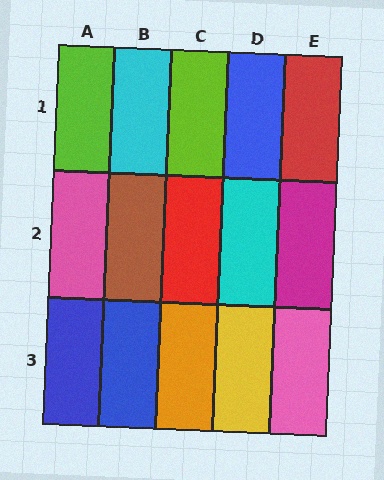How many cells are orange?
1 cell is orange.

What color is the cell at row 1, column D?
Blue.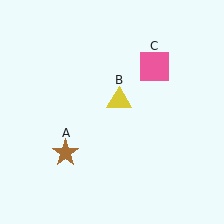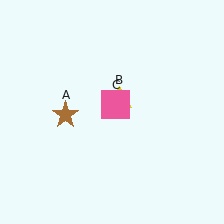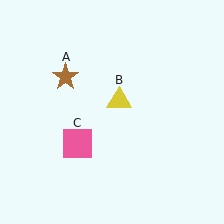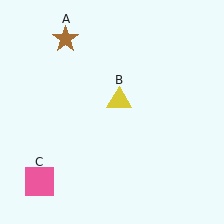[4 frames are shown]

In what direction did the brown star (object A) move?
The brown star (object A) moved up.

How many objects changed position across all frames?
2 objects changed position: brown star (object A), pink square (object C).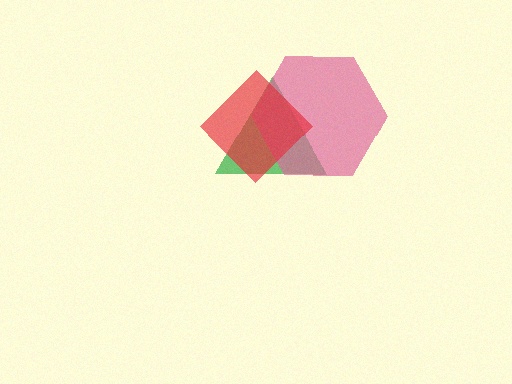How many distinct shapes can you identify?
There are 3 distinct shapes: a green triangle, a pink hexagon, a red diamond.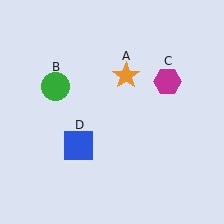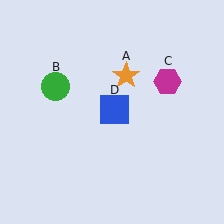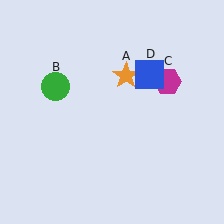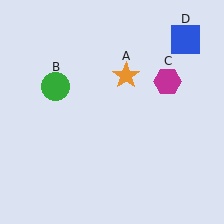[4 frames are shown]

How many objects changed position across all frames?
1 object changed position: blue square (object D).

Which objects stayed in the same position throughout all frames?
Orange star (object A) and green circle (object B) and magenta hexagon (object C) remained stationary.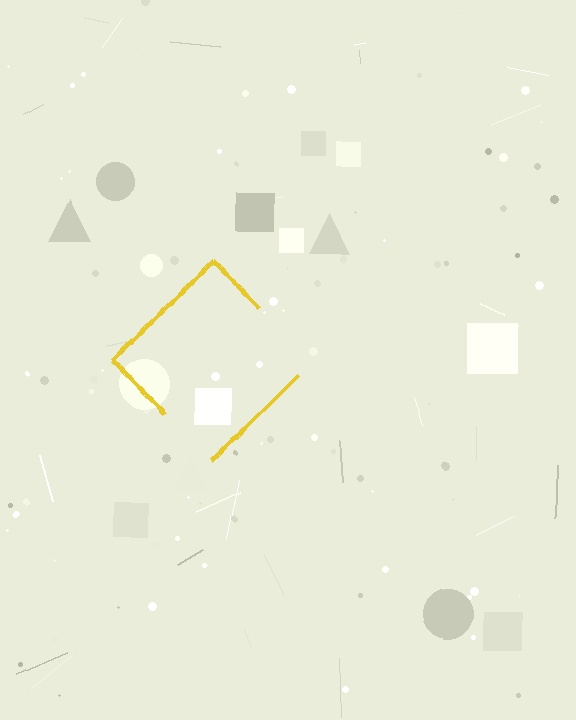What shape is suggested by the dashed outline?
The dashed outline suggests a diamond.